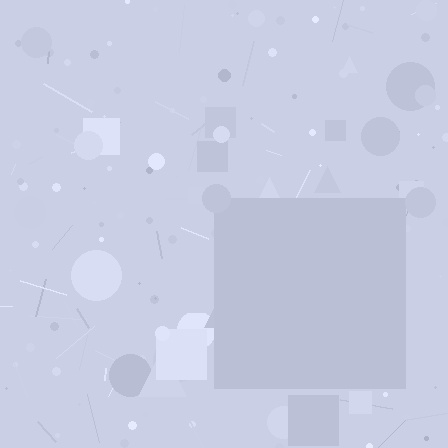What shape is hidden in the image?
A square is hidden in the image.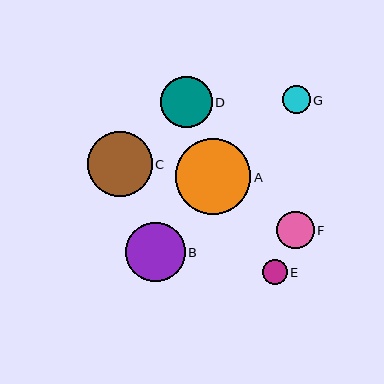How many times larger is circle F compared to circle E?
Circle F is approximately 1.5 times the size of circle E.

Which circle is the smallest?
Circle E is the smallest with a size of approximately 25 pixels.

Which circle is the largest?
Circle A is the largest with a size of approximately 75 pixels.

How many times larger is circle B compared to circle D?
Circle B is approximately 1.2 times the size of circle D.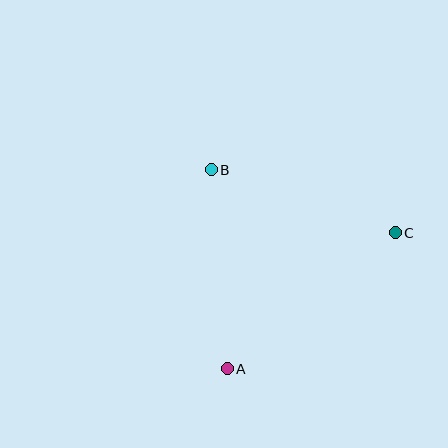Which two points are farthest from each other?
Points A and C are farthest from each other.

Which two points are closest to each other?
Points B and C are closest to each other.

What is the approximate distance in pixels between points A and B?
The distance between A and B is approximately 200 pixels.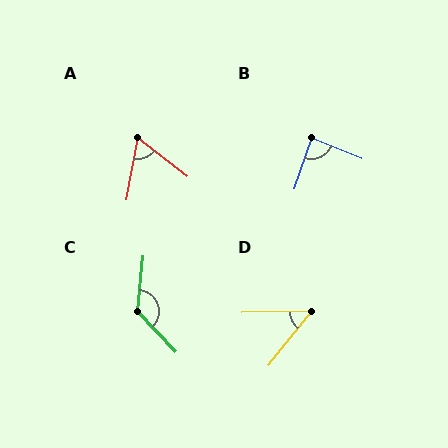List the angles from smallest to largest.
D (50°), A (63°), B (86°), C (131°).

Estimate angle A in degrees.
Approximately 63 degrees.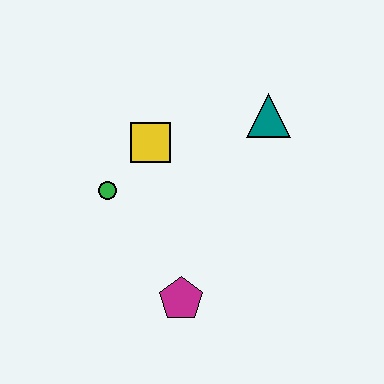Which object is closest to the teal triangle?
The yellow square is closest to the teal triangle.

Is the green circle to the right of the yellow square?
No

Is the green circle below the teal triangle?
Yes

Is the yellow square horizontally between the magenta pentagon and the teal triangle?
No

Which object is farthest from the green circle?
The teal triangle is farthest from the green circle.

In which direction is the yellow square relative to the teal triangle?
The yellow square is to the left of the teal triangle.